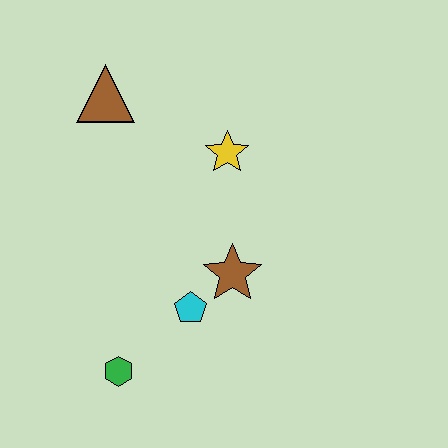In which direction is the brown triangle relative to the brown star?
The brown triangle is above the brown star.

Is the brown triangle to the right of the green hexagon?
No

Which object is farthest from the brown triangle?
The green hexagon is farthest from the brown triangle.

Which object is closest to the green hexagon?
The cyan pentagon is closest to the green hexagon.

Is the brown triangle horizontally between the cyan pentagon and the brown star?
No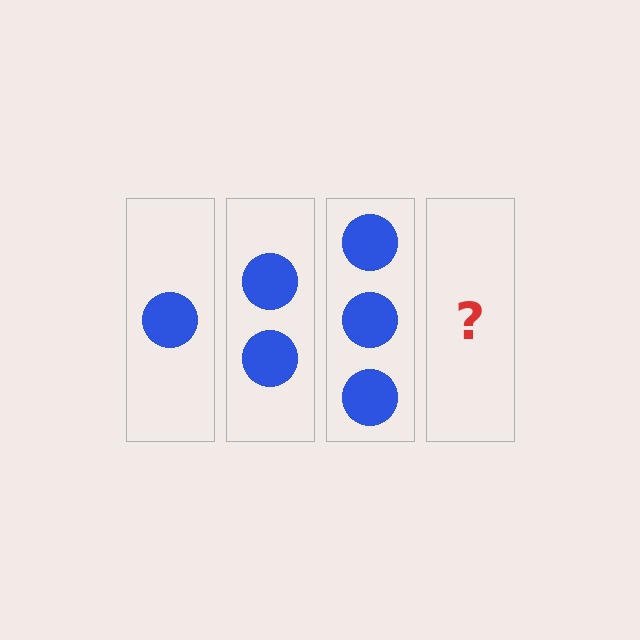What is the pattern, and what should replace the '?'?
The pattern is that each step adds one more circle. The '?' should be 4 circles.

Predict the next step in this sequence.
The next step is 4 circles.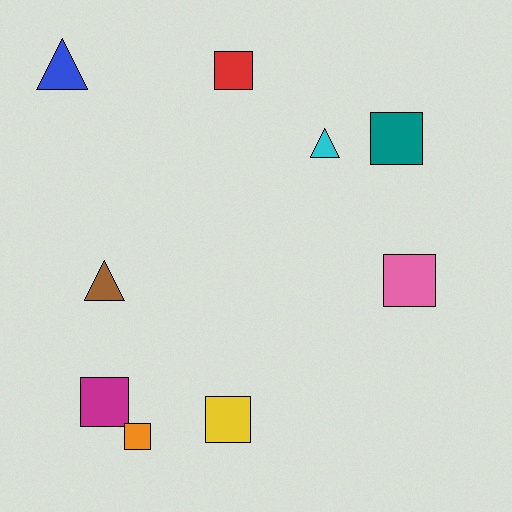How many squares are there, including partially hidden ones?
There are 6 squares.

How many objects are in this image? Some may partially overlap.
There are 9 objects.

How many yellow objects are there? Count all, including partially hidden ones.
There is 1 yellow object.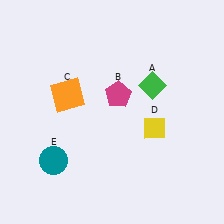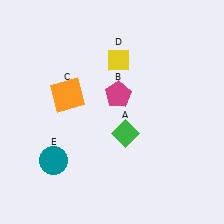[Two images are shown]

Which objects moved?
The objects that moved are: the green diamond (A), the yellow diamond (D).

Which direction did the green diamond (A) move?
The green diamond (A) moved down.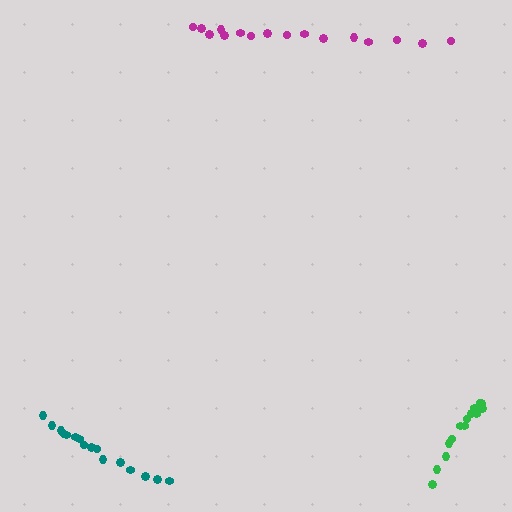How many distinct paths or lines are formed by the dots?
There are 3 distinct paths.